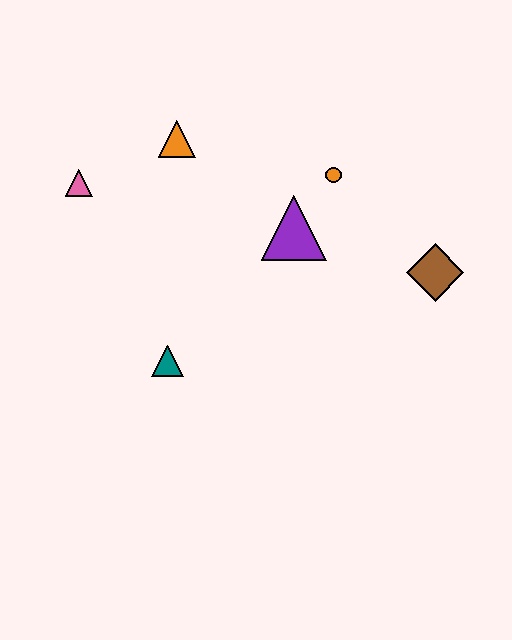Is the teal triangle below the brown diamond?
Yes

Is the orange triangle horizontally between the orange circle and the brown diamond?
No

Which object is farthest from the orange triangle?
The brown diamond is farthest from the orange triangle.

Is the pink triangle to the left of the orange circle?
Yes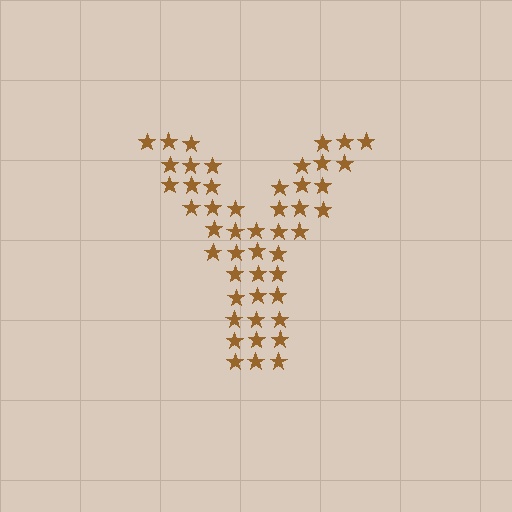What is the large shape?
The large shape is the letter Y.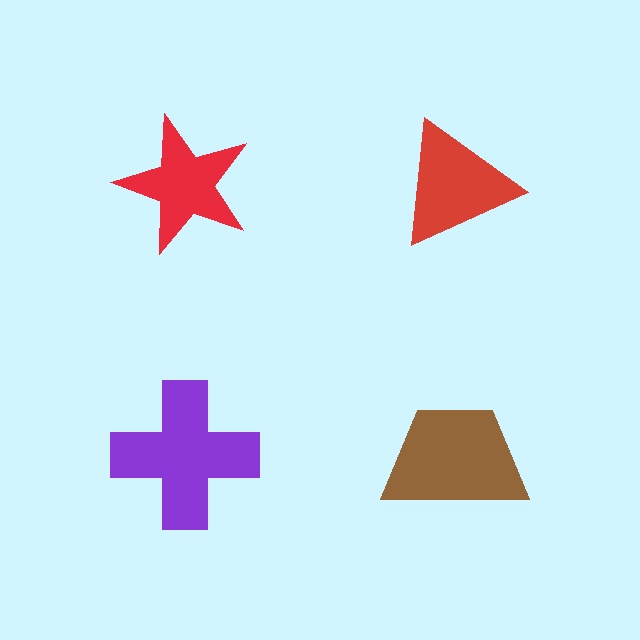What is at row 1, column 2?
A red triangle.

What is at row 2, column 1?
A purple cross.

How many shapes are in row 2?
2 shapes.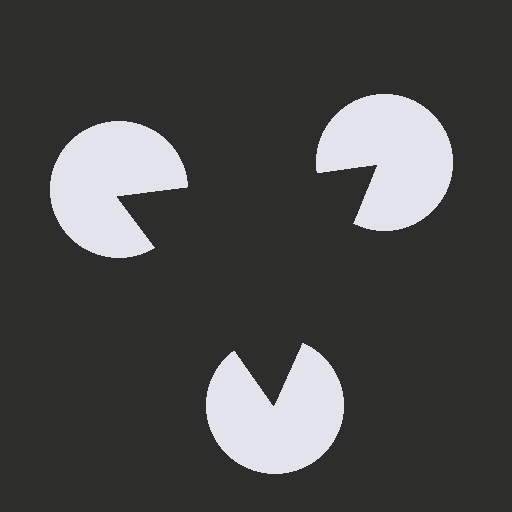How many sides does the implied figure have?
3 sides.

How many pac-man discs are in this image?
There are 3 — one at each vertex of the illusory triangle.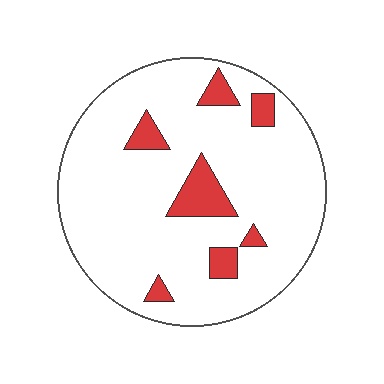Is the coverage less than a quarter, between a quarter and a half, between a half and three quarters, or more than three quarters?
Less than a quarter.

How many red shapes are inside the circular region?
7.